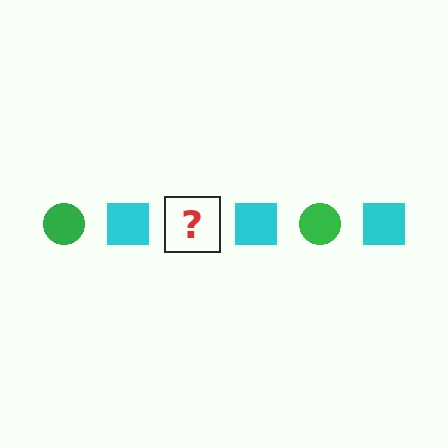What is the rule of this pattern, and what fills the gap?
The rule is that the pattern alternates between green circle and cyan square. The gap should be filled with a green circle.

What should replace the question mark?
The question mark should be replaced with a green circle.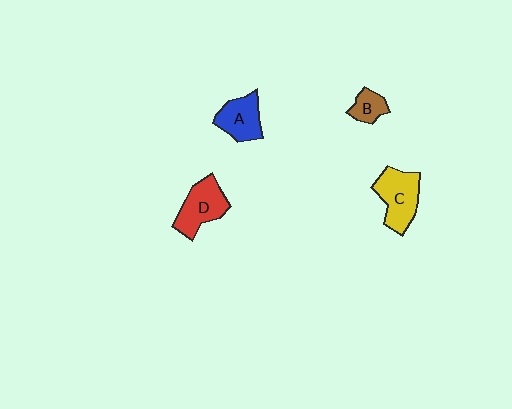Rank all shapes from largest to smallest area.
From largest to smallest: C (yellow), D (red), A (blue), B (brown).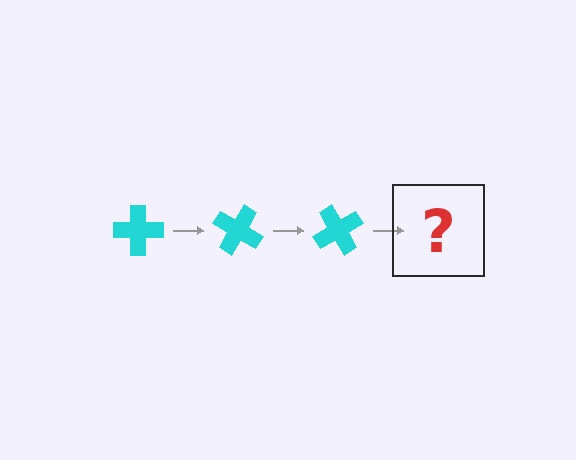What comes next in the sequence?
The next element should be a cyan cross rotated 90 degrees.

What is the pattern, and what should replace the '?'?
The pattern is that the cross rotates 30 degrees each step. The '?' should be a cyan cross rotated 90 degrees.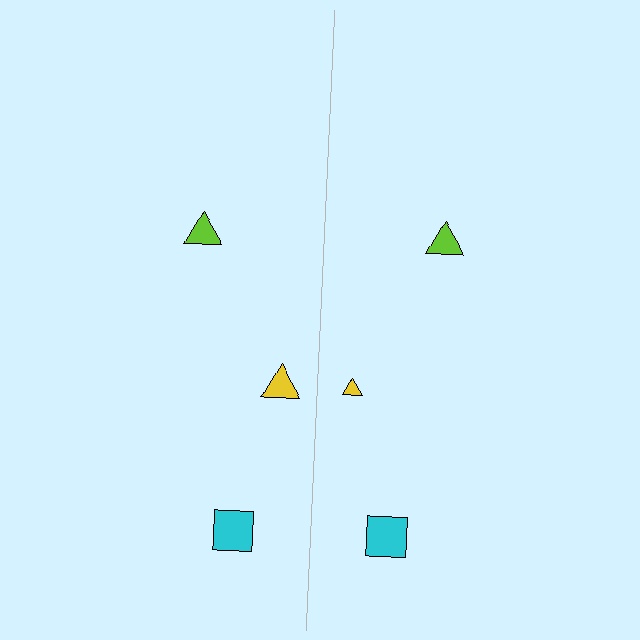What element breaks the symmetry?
The yellow triangle on the right side has a different size than its mirror counterpart.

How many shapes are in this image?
There are 6 shapes in this image.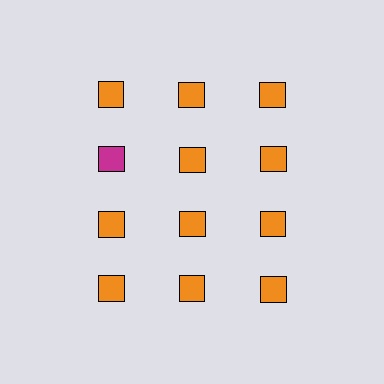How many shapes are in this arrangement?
There are 12 shapes arranged in a grid pattern.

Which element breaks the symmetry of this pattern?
The magenta square in the second row, leftmost column breaks the symmetry. All other shapes are orange squares.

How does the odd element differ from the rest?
It has a different color: magenta instead of orange.